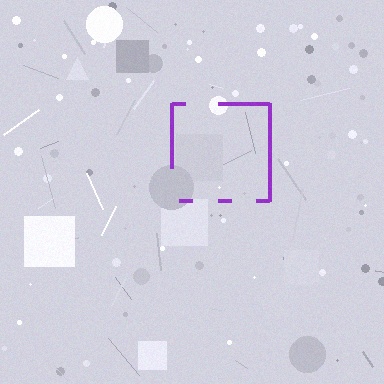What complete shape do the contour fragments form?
The contour fragments form a square.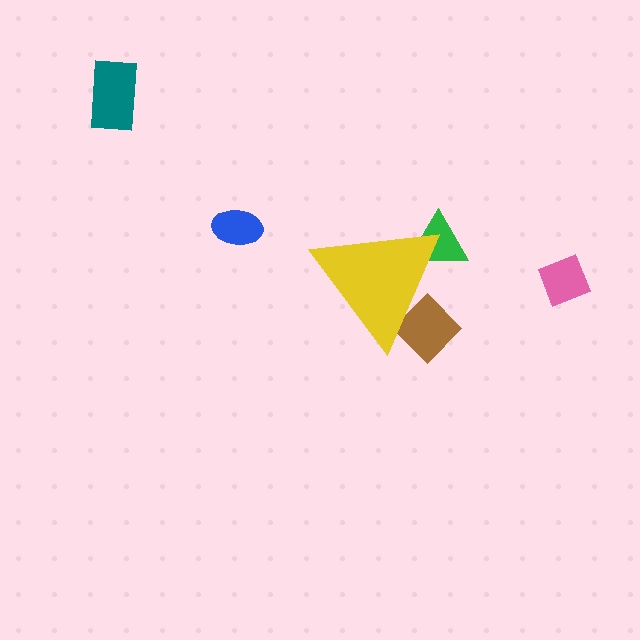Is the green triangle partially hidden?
Yes, the green triangle is partially hidden behind the yellow triangle.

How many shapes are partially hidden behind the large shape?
2 shapes are partially hidden.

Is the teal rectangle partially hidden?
No, the teal rectangle is fully visible.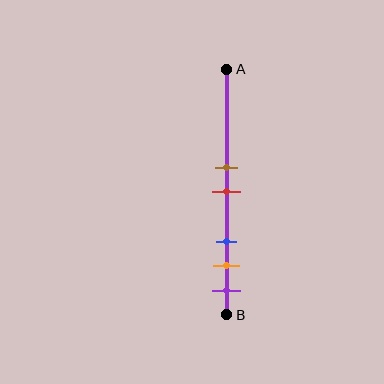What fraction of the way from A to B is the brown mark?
The brown mark is approximately 40% (0.4) of the way from A to B.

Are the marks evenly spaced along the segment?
No, the marks are not evenly spaced.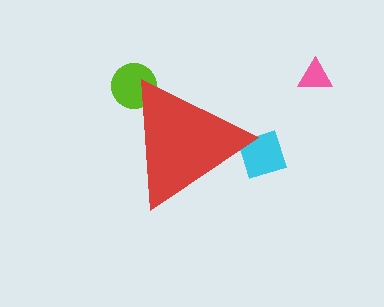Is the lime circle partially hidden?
Yes, the lime circle is partially hidden behind the red triangle.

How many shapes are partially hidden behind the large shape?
2 shapes are partially hidden.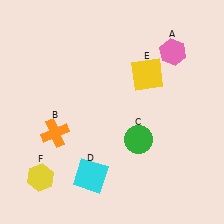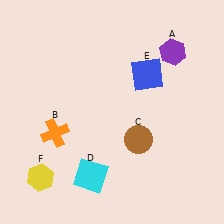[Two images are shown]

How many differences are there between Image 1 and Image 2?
There are 3 differences between the two images.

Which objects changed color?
A changed from pink to purple. C changed from green to brown. E changed from yellow to blue.